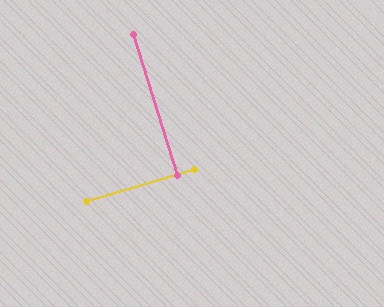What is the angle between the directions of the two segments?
Approximately 89 degrees.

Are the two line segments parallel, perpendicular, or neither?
Perpendicular — they meet at approximately 89°.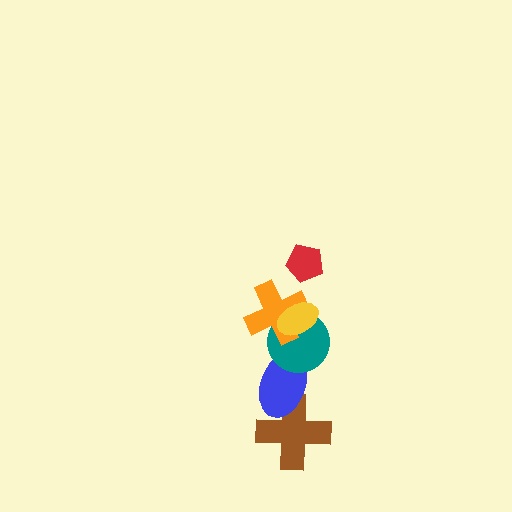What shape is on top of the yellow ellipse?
The red pentagon is on top of the yellow ellipse.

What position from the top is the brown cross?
The brown cross is 6th from the top.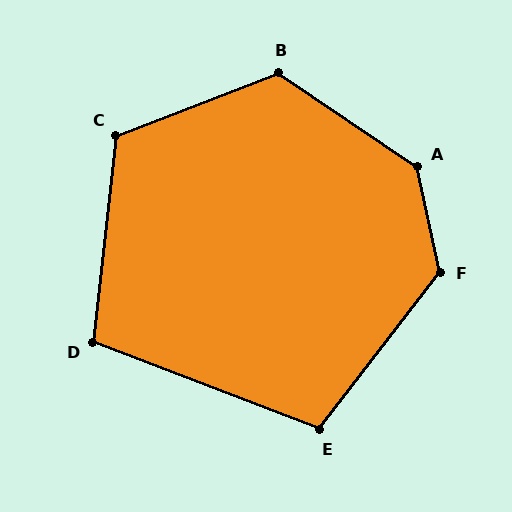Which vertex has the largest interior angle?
A, at approximately 136 degrees.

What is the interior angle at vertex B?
Approximately 125 degrees (obtuse).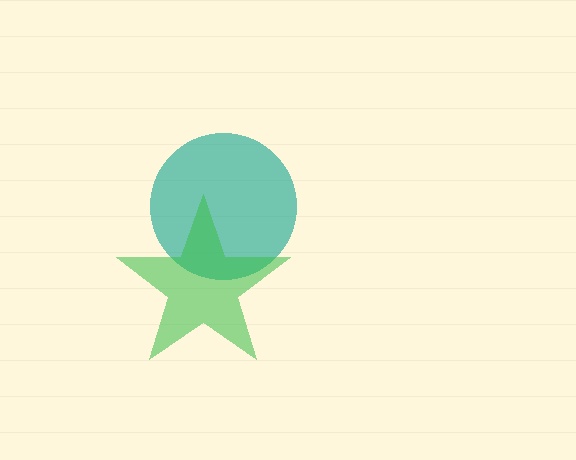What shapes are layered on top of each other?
The layered shapes are: a teal circle, a green star.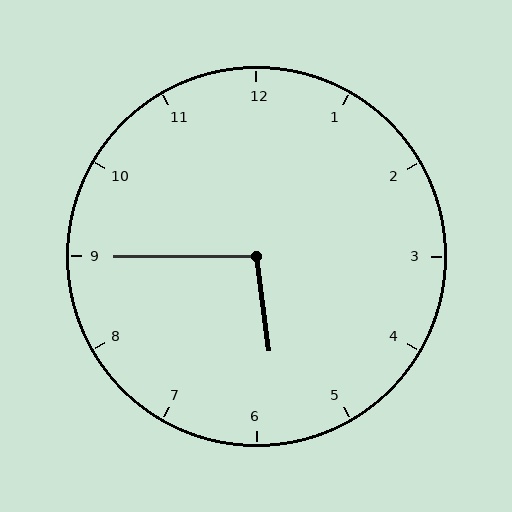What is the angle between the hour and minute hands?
Approximately 98 degrees.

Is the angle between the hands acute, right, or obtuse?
It is obtuse.